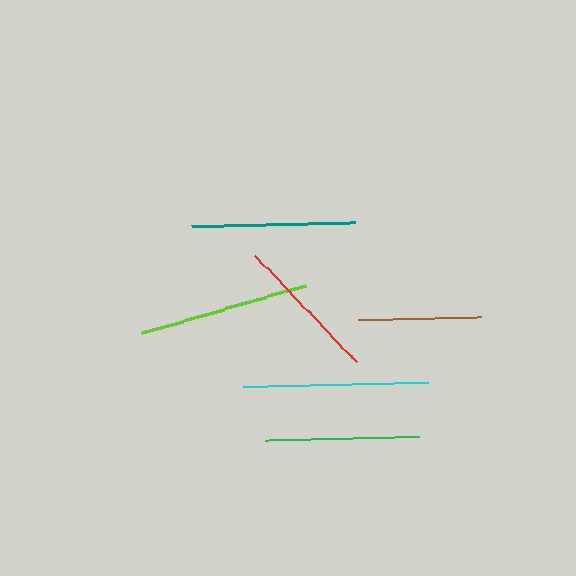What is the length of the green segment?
The green segment is approximately 155 pixels long.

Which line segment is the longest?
The cyan line is the longest at approximately 186 pixels.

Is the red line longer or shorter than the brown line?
The red line is longer than the brown line.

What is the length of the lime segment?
The lime segment is approximately 171 pixels long.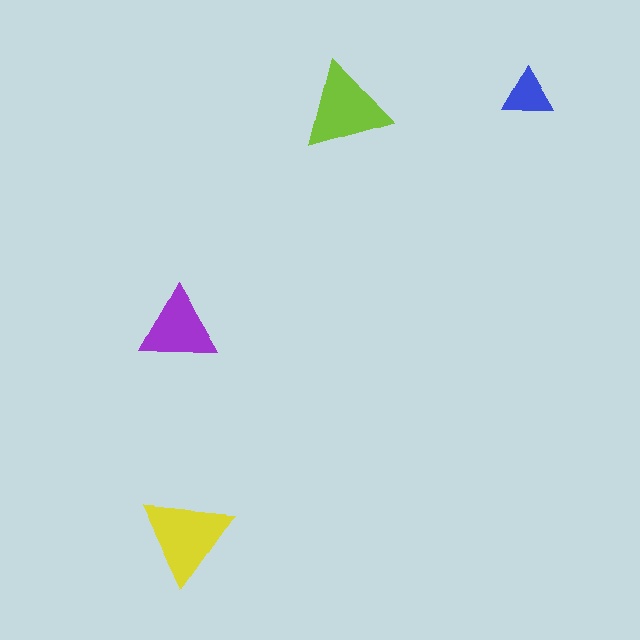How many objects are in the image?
There are 4 objects in the image.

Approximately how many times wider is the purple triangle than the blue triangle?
About 1.5 times wider.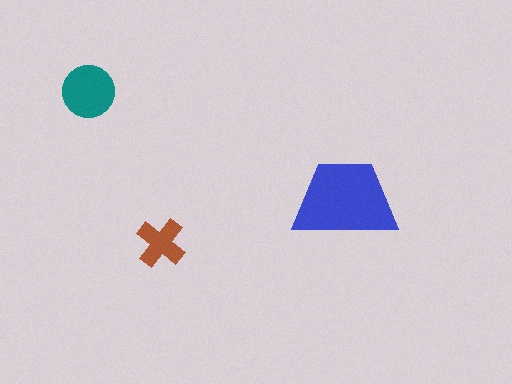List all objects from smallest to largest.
The brown cross, the teal circle, the blue trapezoid.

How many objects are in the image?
There are 3 objects in the image.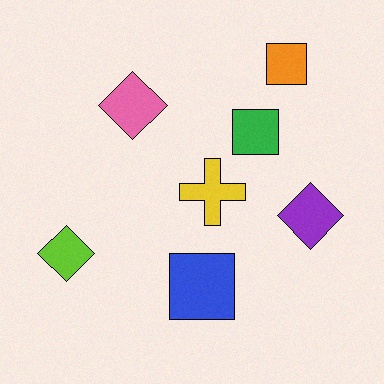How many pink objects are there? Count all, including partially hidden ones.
There is 1 pink object.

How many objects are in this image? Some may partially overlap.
There are 7 objects.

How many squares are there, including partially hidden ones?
There are 3 squares.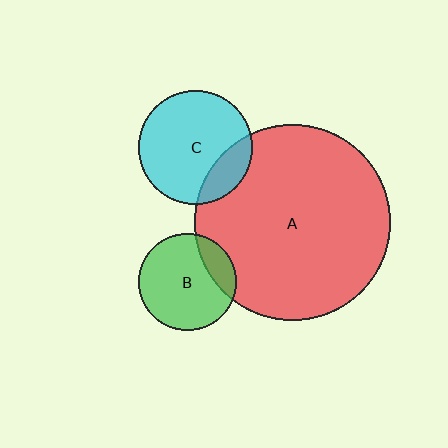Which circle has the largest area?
Circle A (red).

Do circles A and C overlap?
Yes.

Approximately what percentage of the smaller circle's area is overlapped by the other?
Approximately 20%.